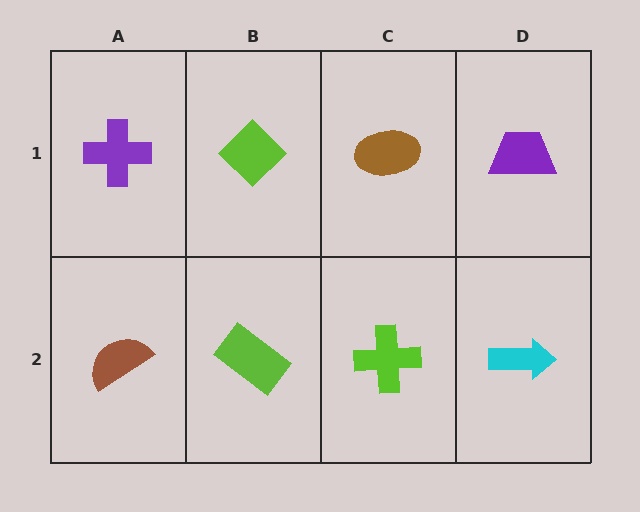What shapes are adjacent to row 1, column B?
A lime rectangle (row 2, column B), a purple cross (row 1, column A), a brown ellipse (row 1, column C).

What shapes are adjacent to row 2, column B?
A lime diamond (row 1, column B), a brown semicircle (row 2, column A), a lime cross (row 2, column C).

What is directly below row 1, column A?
A brown semicircle.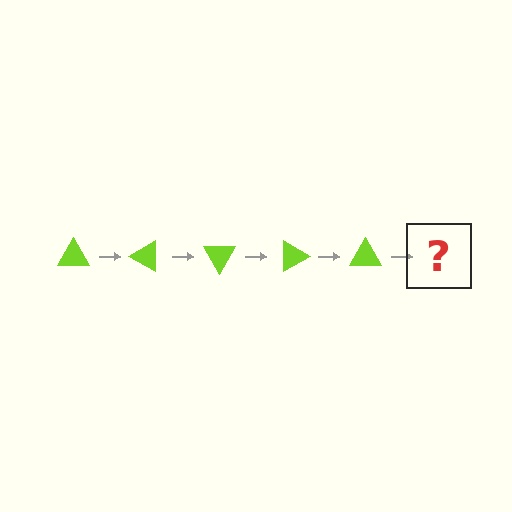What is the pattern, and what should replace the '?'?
The pattern is that the triangle rotates 30 degrees each step. The '?' should be a lime triangle rotated 150 degrees.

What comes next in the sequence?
The next element should be a lime triangle rotated 150 degrees.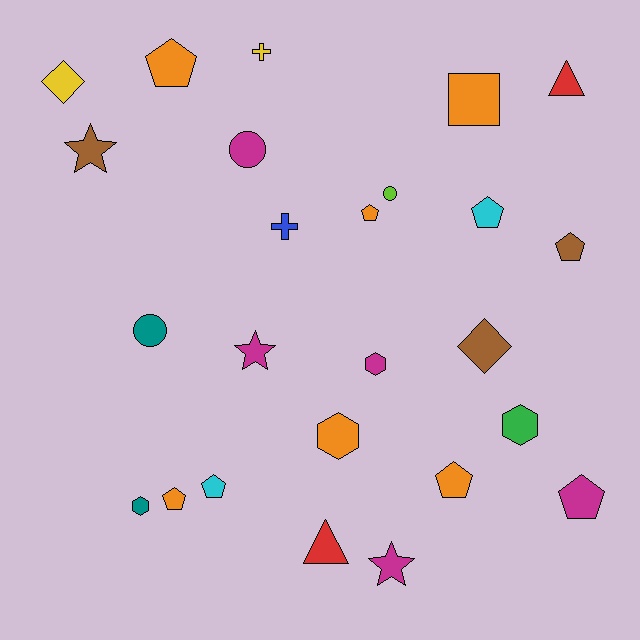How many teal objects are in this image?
There are 2 teal objects.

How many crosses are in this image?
There are 2 crosses.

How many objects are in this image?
There are 25 objects.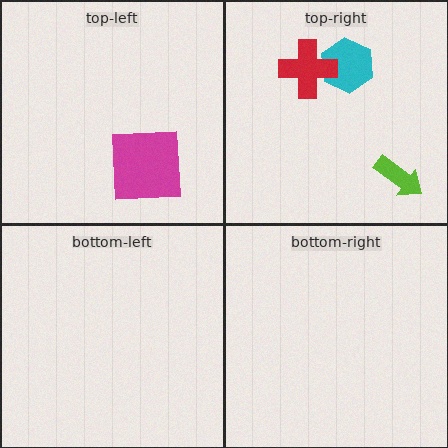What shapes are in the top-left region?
The magenta square.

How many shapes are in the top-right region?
3.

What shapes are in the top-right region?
The lime arrow, the cyan hexagon, the red cross.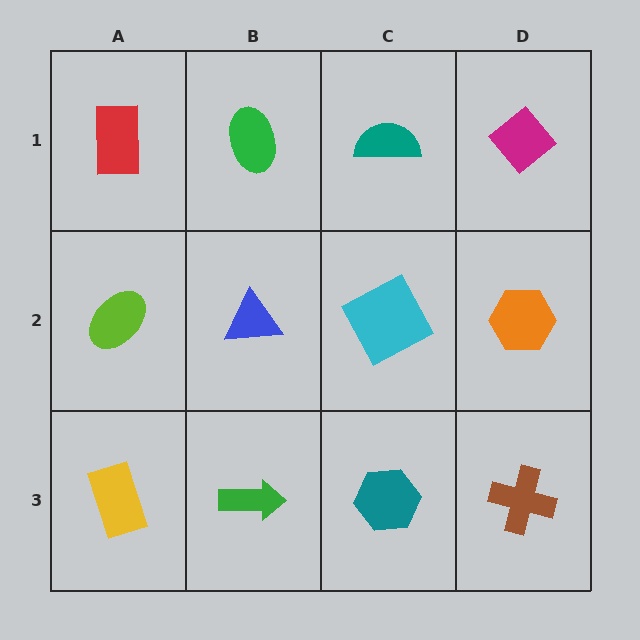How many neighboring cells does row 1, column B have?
3.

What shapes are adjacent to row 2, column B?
A green ellipse (row 1, column B), a green arrow (row 3, column B), a lime ellipse (row 2, column A), a cyan square (row 2, column C).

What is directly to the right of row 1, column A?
A green ellipse.